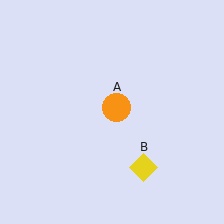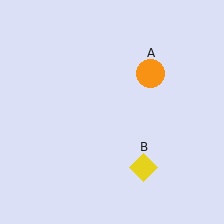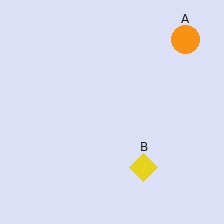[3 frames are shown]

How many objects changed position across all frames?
1 object changed position: orange circle (object A).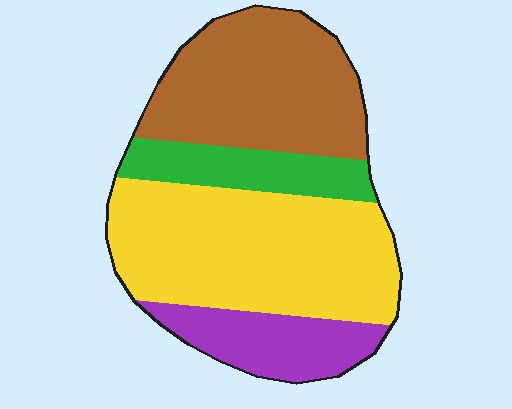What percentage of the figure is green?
Green takes up less than a quarter of the figure.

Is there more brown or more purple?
Brown.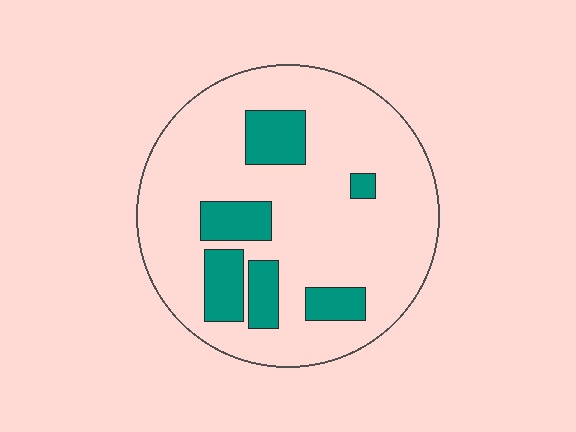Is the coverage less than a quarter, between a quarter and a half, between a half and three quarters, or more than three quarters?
Less than a quarter.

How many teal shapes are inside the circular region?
6.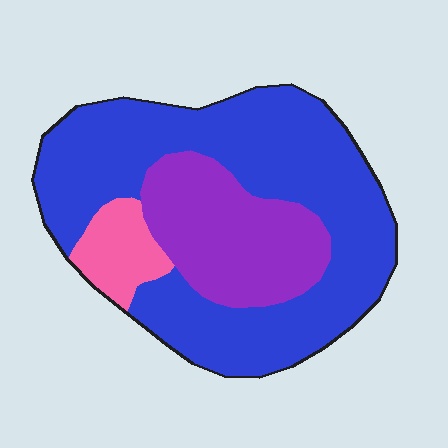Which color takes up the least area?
Pink, at roughly 10%.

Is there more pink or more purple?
Purple.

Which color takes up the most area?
Blue, at roughly 65%.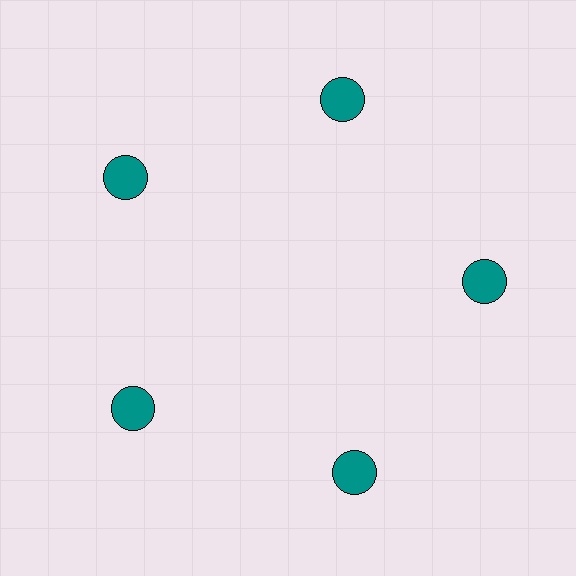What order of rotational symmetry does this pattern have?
This pattern has 5-fold rotational symmetry.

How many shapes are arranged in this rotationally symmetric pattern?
There are 5 shapes, arranged in 5 groups of 1.